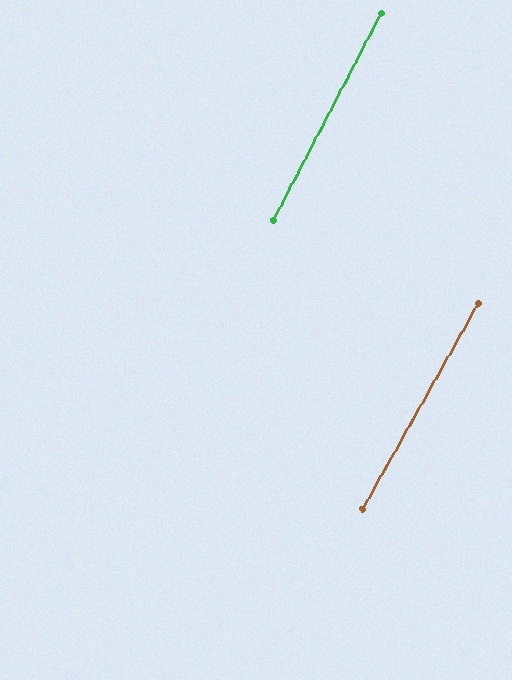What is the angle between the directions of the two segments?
Approximately 2 degrees.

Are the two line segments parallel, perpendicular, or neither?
Parallel — their directions differ by only 1.7°.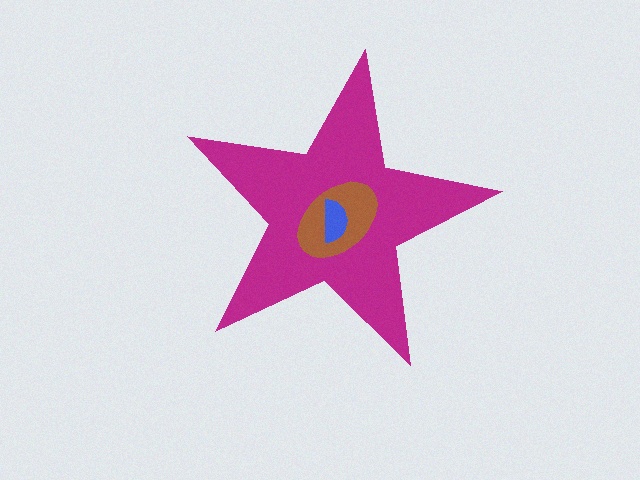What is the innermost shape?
The blue semicircle.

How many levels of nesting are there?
3.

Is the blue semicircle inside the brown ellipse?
Yes.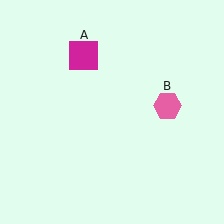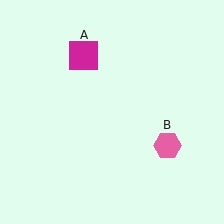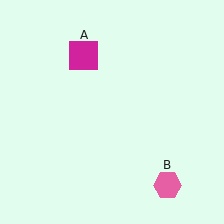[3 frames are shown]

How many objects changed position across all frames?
1 object changed position: pink hexagon (object B).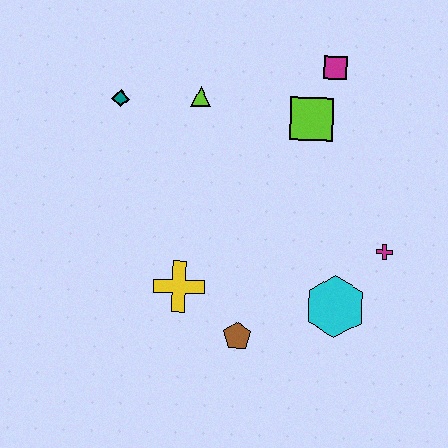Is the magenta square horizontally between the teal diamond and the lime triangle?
No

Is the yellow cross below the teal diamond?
Yes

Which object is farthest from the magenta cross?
The teal diamond is farthest from the magenta cross.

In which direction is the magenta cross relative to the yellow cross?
The magenta cross is to the right of the yellow cross.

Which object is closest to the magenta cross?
The cyan hexagon is closest to the magenta cross.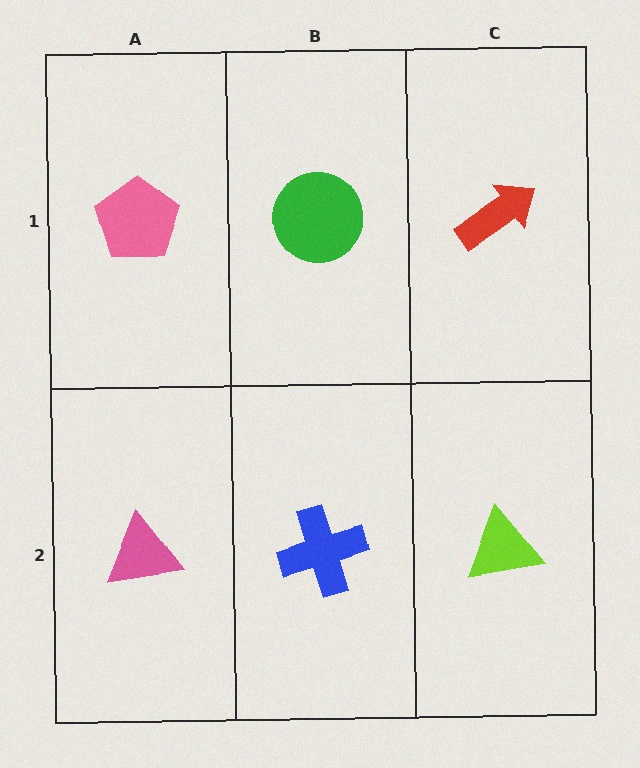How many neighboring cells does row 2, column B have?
3.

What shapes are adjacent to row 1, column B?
A blue cross (row 2, column B), a pink pentagon (row 1, column A), a red arrow (row 1, column C).